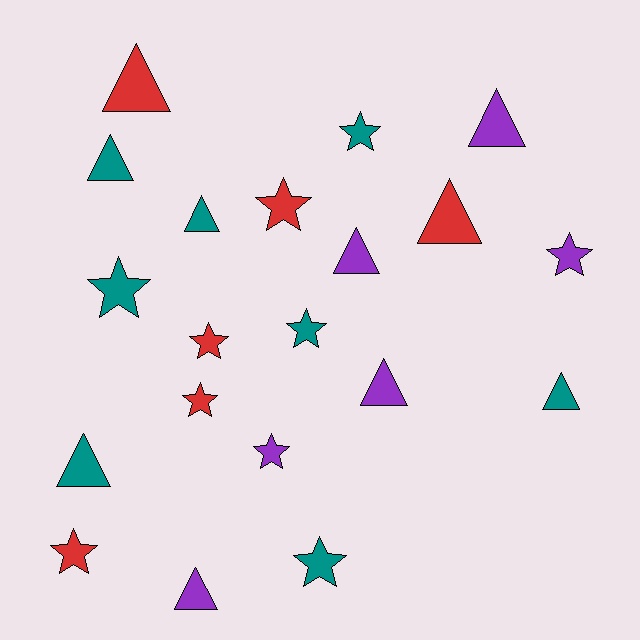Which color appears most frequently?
Teal, with 8 objects.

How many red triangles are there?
There are 2 red triangles.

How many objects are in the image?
There are 20 objects.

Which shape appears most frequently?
Triangle, with 10 objects.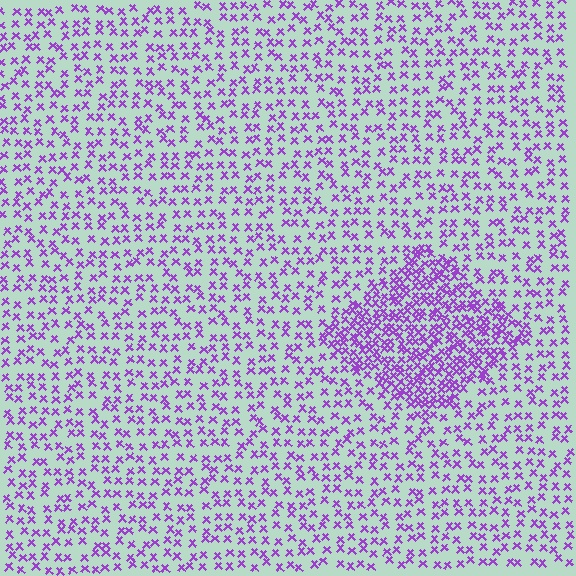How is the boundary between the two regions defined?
The boundary is defined by a change in element density (approximately 2.4x ratio). All elements are the same color, size, and shape.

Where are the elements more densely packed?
The elements are more densely packed inside the diamond boundary.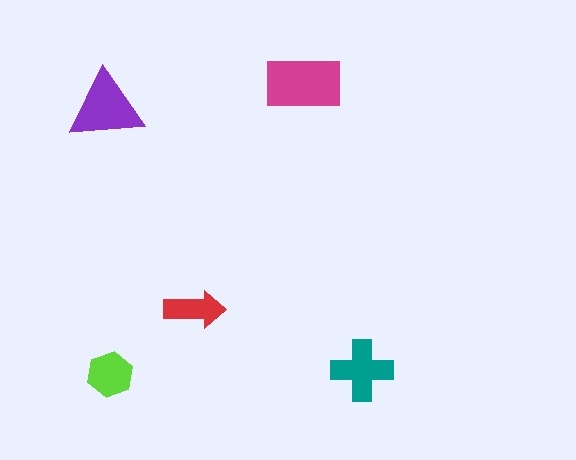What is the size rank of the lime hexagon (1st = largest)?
4th.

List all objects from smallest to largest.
The red arrow, the lime hexagon, the teal cross, the purple triangle, the magenta rectangle.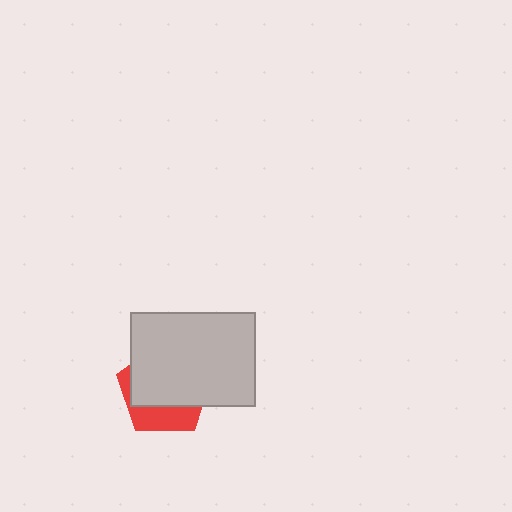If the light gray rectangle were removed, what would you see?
You would see the complete red pentagon.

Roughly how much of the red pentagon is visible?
A small part of it is visible (roughly 31%).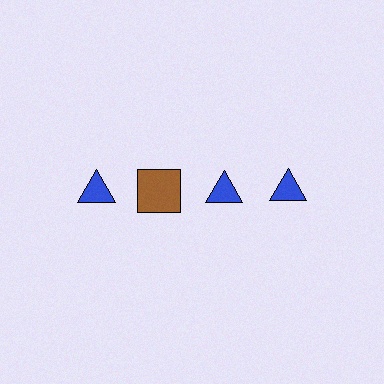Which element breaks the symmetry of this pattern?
The brown square in the top row, second from left column breaks the symmetry. All other shapes are blue triangles.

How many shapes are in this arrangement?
There are 4 shapes arranged in a grid pattern.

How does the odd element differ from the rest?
It differs in both color (brown instead of blue) and shape (square instead of triangle).